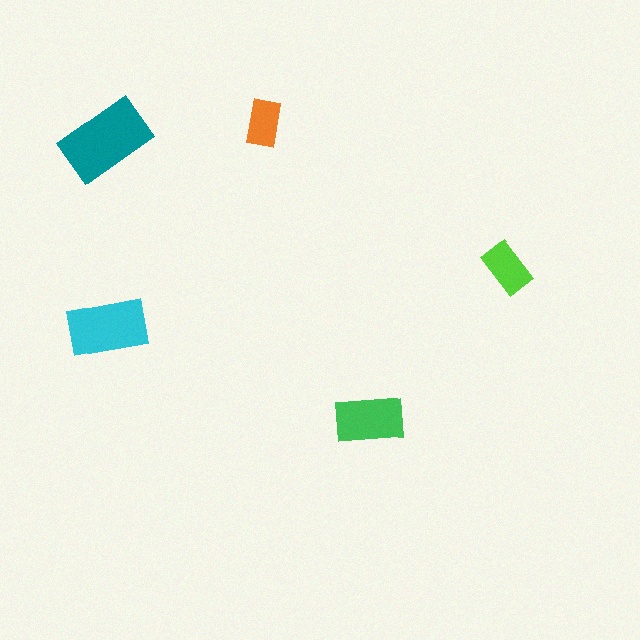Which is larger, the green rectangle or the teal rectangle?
The teal one.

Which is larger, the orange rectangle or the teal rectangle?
The teal one.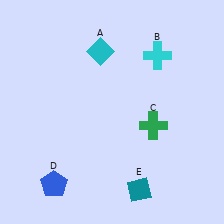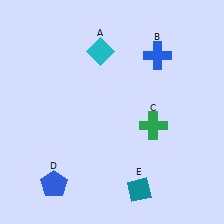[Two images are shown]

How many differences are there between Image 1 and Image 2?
There is 1 difference between the two images.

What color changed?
The cross (B) changed from cyan in Image 1 to blue in Image 2.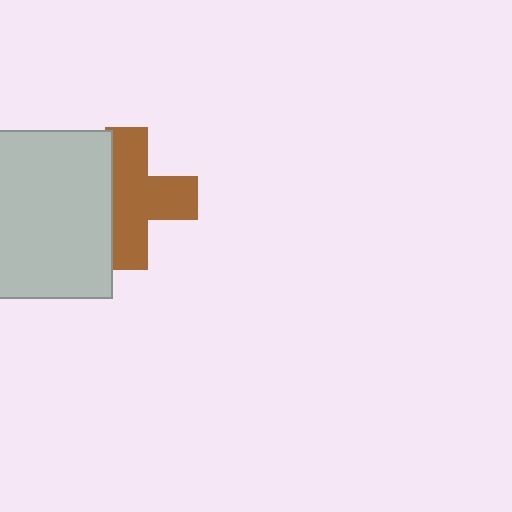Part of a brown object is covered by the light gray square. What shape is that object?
It is a cross.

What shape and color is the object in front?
The object in front is a light gray square.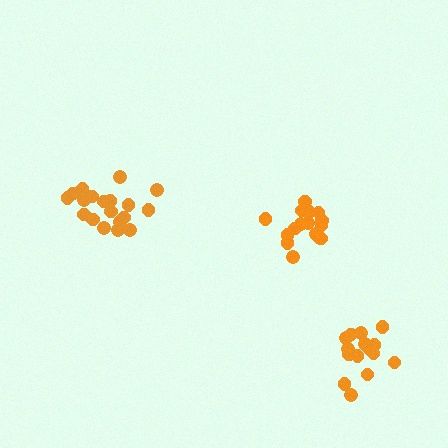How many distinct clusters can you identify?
There are 3 distinct clusters.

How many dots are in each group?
Group 1: 16 dots, Group 2: 17 dots, Group 3: 20 dots (53 total).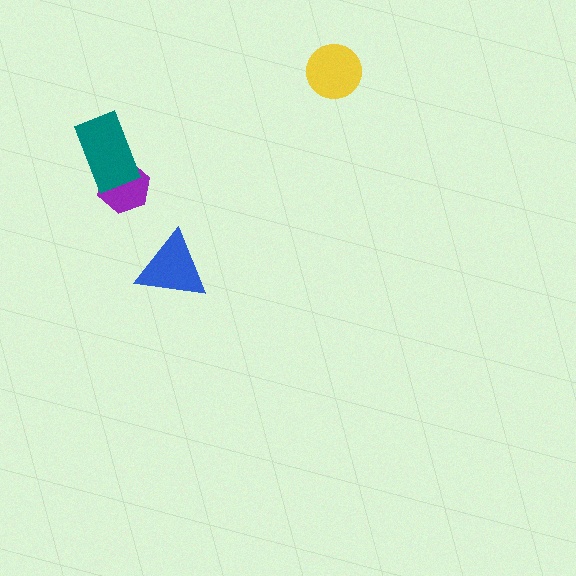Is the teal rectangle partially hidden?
No, no other shape covers it.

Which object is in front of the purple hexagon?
The teal rectangle is in front of the purple hexagon.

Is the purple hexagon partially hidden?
Yes, it is partially covered by another shape.